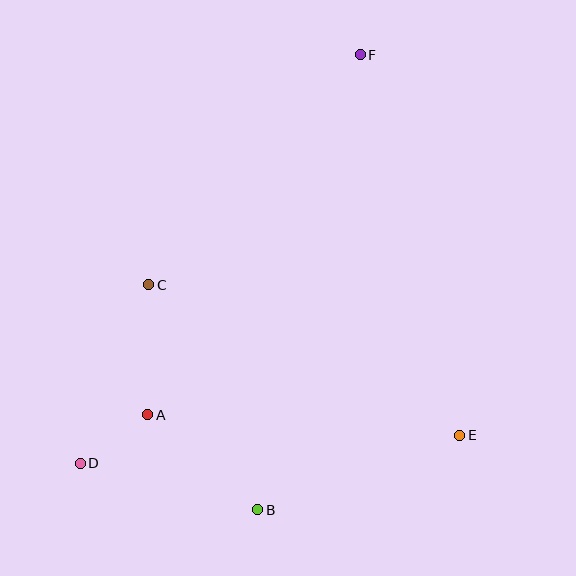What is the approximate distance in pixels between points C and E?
The distance between C and E is approximately 346 pixels.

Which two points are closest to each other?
Points A and D are closest to each other.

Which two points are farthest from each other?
Points D and F are farthest from each other.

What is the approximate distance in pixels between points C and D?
The distance between C and D is approximately 191 pixels.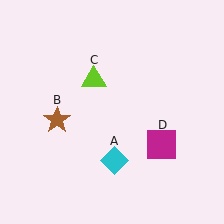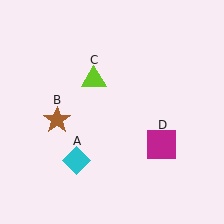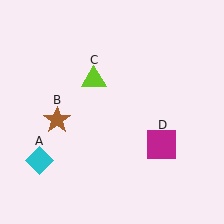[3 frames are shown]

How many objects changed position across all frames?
1 object changed position: cyan diamond (object A).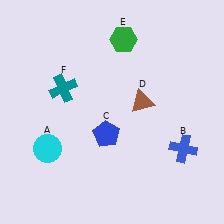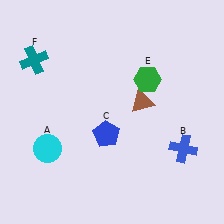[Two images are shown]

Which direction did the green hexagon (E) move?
The green hexagon (E) moved down.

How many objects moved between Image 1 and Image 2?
2 objects moved between the two images.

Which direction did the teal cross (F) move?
The teal cross (F) moved left.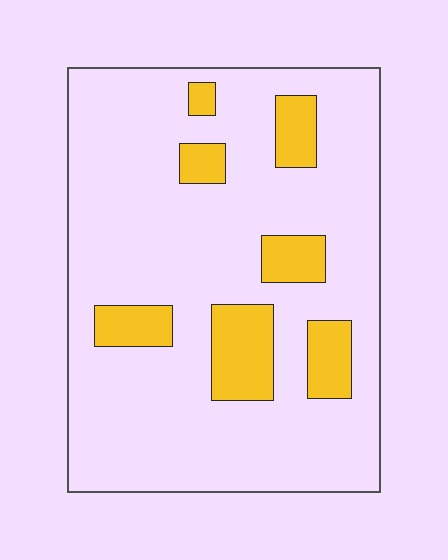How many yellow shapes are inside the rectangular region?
7.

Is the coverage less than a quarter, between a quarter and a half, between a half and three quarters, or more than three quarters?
Less than a quarter.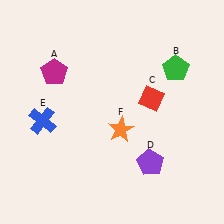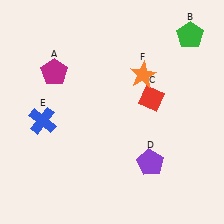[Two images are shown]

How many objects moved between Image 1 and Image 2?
2 objects moved between the two images.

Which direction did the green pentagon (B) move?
The green pentagon (B) moved up.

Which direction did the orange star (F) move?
The orange star (F) moved up.